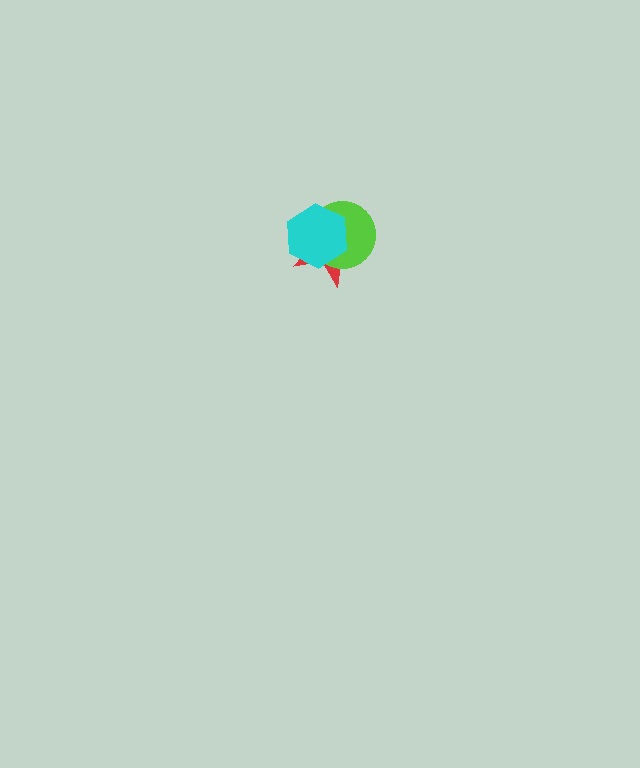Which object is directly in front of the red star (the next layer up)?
The lime circle is directly in front of the red star.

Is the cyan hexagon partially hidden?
No, no other shape covers it.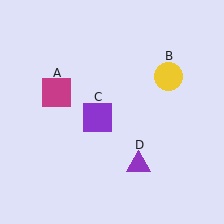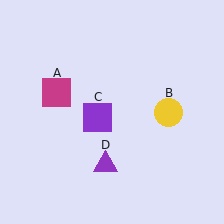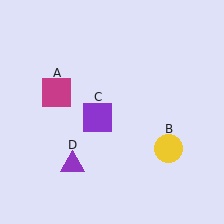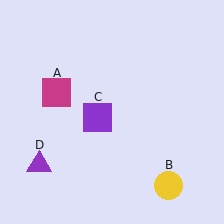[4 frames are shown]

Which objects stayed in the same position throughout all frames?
Magenta square (object A) and purple square (object C) remained stationary.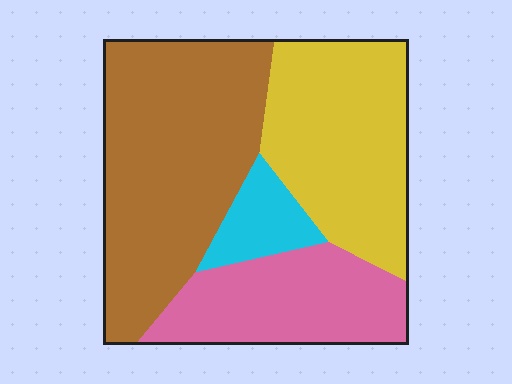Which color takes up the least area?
Cyan, at roughly 5%.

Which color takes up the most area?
Brown, at roughly 40%.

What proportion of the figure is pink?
Pink takes up about one fifth (1/5) of the figure.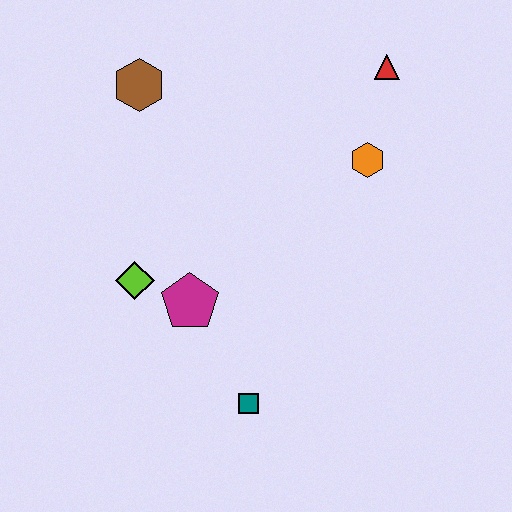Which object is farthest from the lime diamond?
The red triangle is farthest from the lime diamond.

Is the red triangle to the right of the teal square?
Yes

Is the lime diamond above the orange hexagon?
No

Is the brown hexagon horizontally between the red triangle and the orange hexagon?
No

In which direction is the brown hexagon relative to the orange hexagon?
The brown hexagon is to the left of the orange hexagon.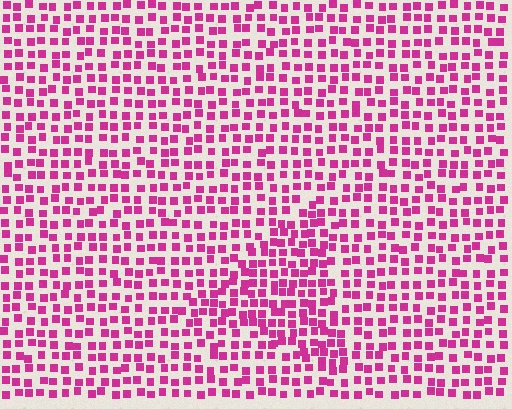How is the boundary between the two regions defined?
The boundary is defined by a change in element density (approximately 1.5x ratio). All elements are the same color, size, and shape.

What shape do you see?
I see a triangle.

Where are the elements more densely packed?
The elements are more densely packed inside the triangle boundary.